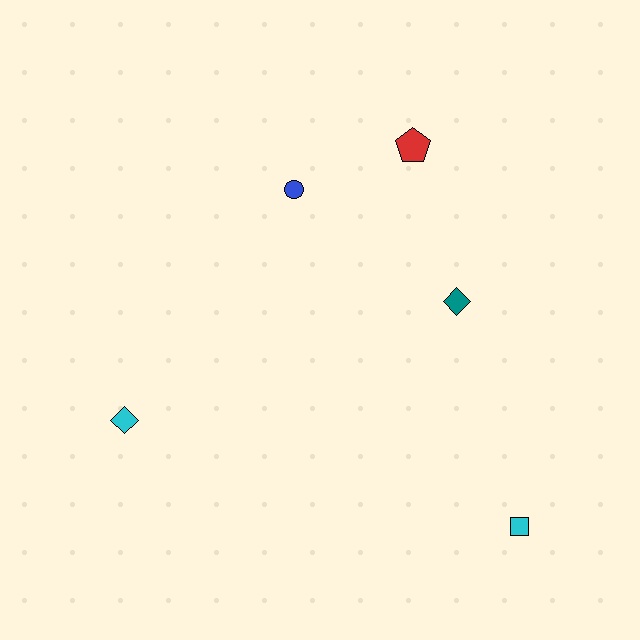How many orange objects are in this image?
There are no orange objects.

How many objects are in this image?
There are 5 objects.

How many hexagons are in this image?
There are no hexagons.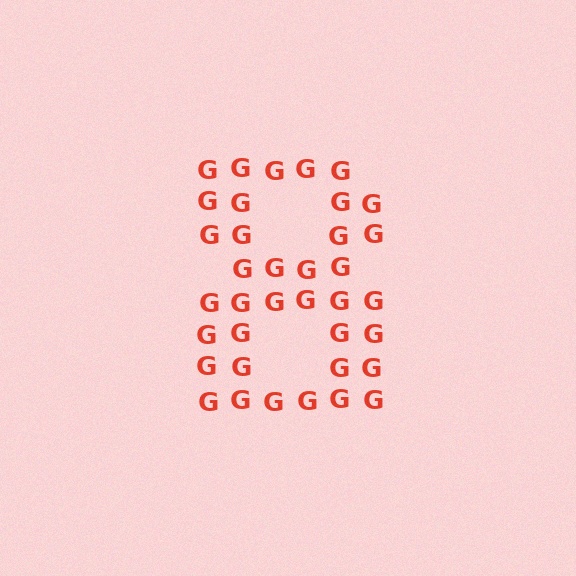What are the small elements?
The small elements are letter G's.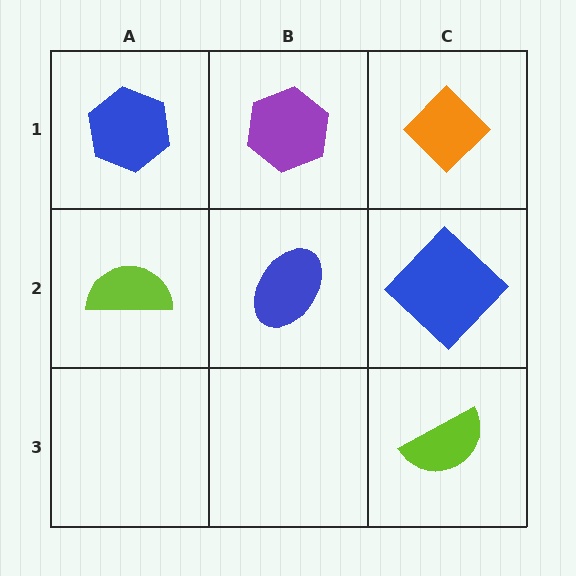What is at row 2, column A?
A lime semicircle.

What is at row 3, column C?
A lime semicircle.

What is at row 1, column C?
An orange diamond.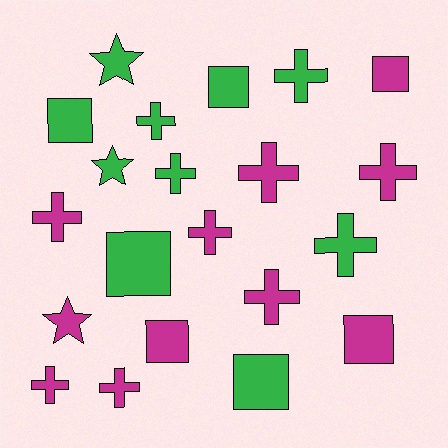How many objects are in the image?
There are 21 objects.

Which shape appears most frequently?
Cross, with 11 objects.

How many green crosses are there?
There are 4 green crosses.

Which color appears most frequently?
Magenta, with 11 objects.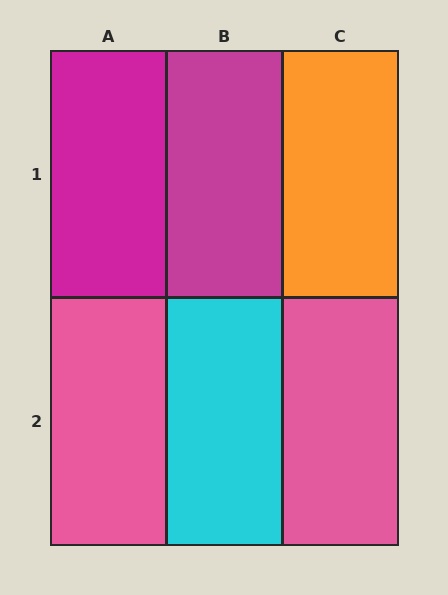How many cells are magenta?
2 cells are magenta.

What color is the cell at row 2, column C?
Pink.